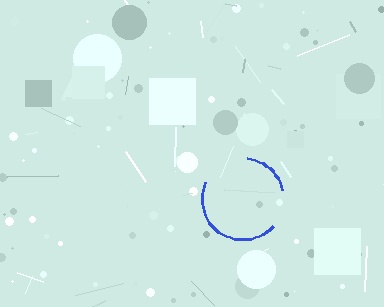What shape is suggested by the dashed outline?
The dashed outline suggests a circle.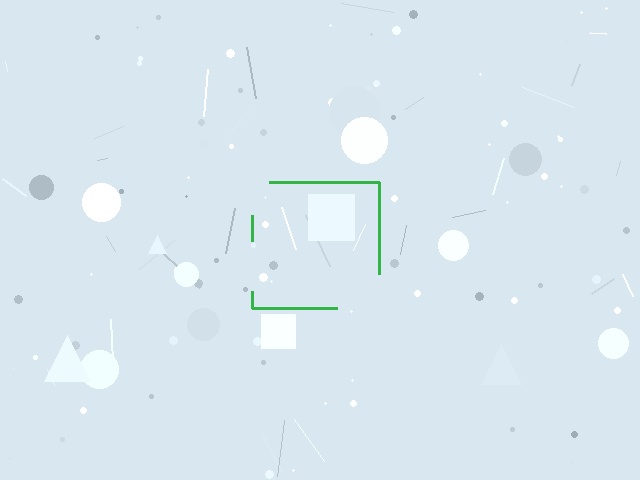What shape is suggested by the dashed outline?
The dashed outline suggests a square.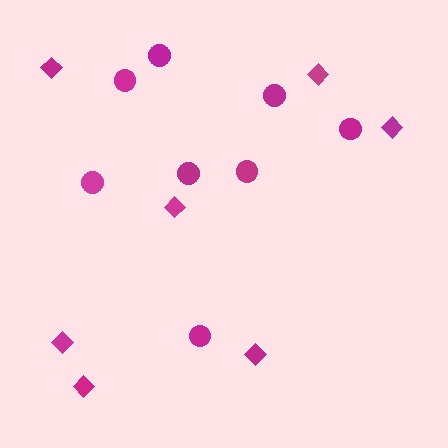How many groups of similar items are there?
There are 2 groups: one group of circles (8) and one group of diamonds (7).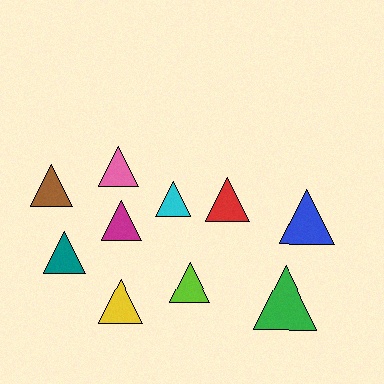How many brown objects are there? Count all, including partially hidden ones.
There is 1 brown object.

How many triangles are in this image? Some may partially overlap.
There are 10 triangles.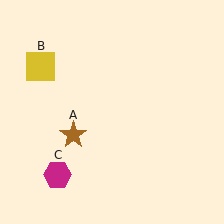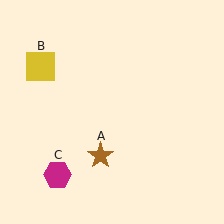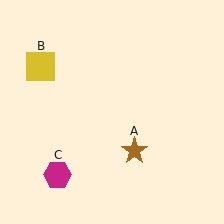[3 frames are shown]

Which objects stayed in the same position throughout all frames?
Yellow square (object B) and magenta hexagon (object C) remained stationary.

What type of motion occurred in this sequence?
The brown star (object A) rotated counterclockwise around the center of the scene.